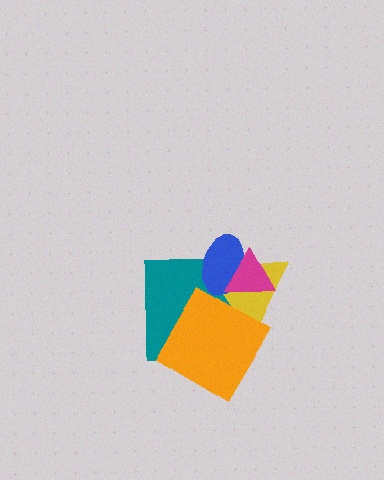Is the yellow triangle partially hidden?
Yes, it is partially covered by another shape.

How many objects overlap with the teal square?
4 objects overlap with the teal square.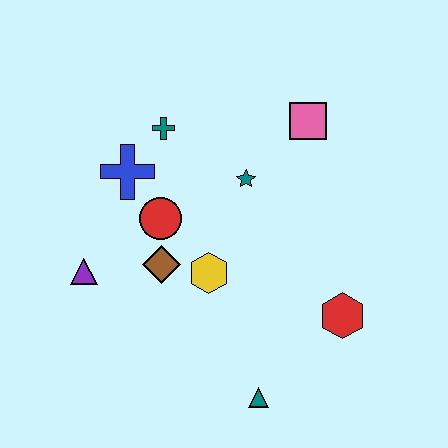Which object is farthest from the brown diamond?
The pink square is farthest from the brown diamond.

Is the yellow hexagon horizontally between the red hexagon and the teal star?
No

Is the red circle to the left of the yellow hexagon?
Yes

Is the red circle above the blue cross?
No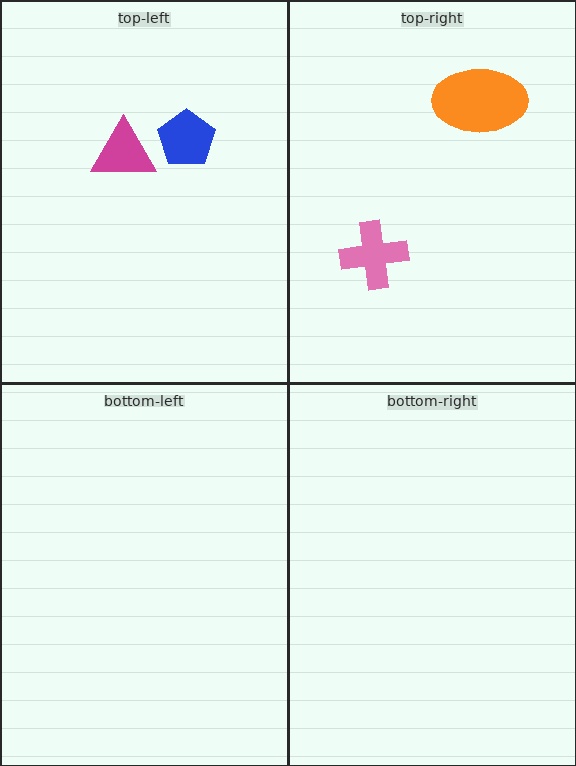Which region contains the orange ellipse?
The top-right region.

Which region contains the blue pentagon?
The top-left region.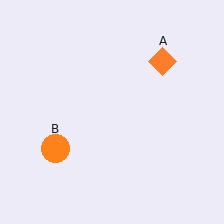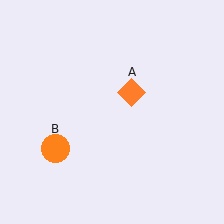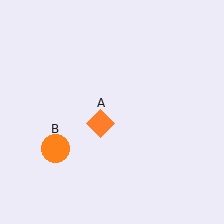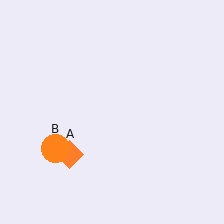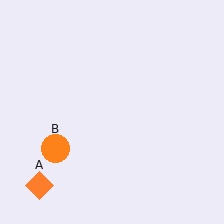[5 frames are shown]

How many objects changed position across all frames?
1 object changed position: orange diamond (object A).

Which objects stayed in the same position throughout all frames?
Orange circle (object B) remained stationary.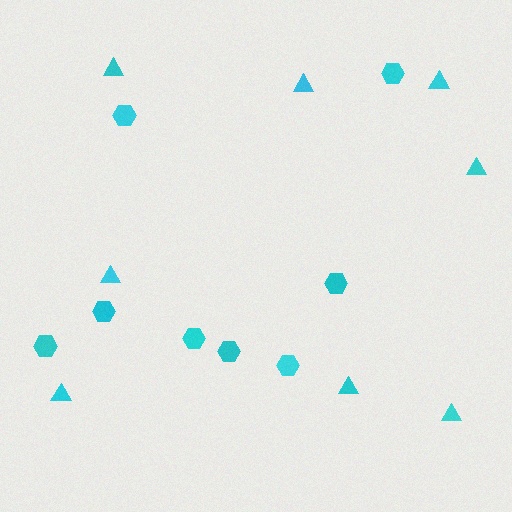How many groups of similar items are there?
There are 2 groups: one group of hexagons (8) and one group of triangles (8).